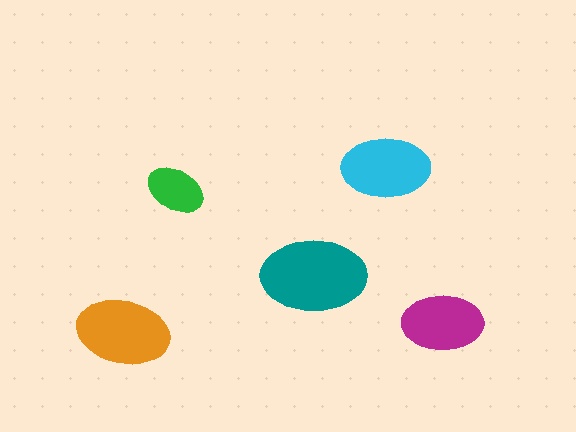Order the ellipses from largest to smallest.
the teal one, the orange one, the cyan one, the magenta one, the green one.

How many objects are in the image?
There are 5 objects in the image.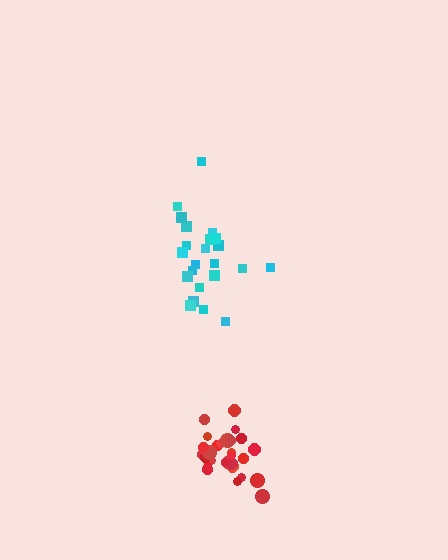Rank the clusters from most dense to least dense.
red, cyan.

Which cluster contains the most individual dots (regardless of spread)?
Red (31).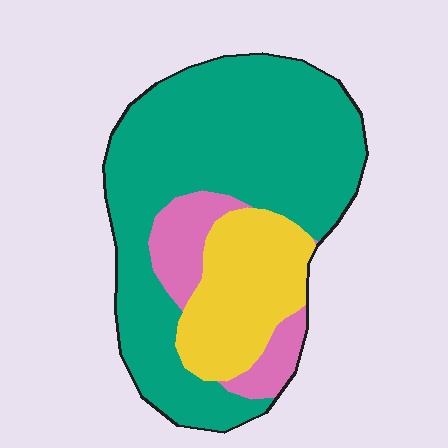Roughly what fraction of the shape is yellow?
Yellow takes up about one fifth (1/5) of the shape.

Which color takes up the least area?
Pink, at roughly 15%.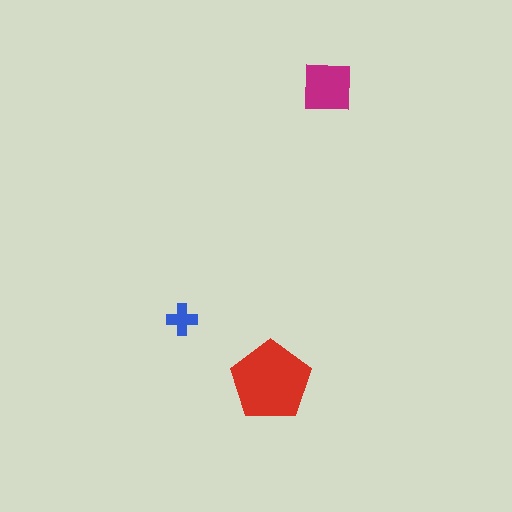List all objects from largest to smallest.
The red pentagon, the magenta square, the blue cross.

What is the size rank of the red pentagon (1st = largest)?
1st.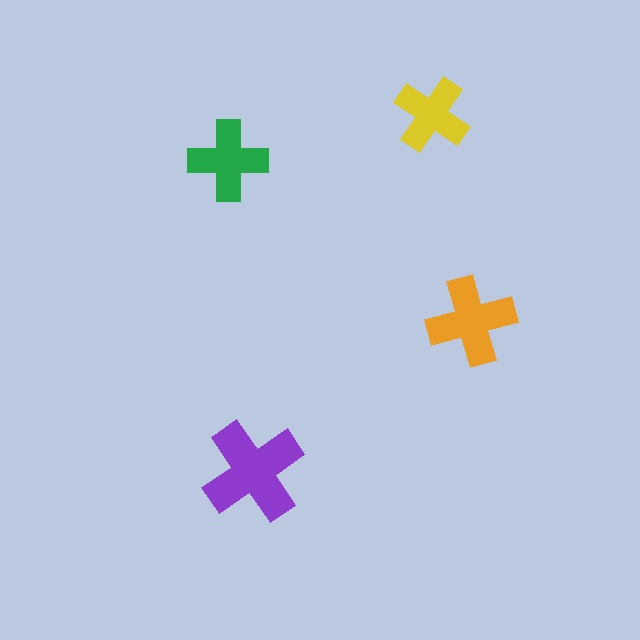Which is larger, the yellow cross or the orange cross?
The orange one.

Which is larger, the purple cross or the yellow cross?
The purple one.